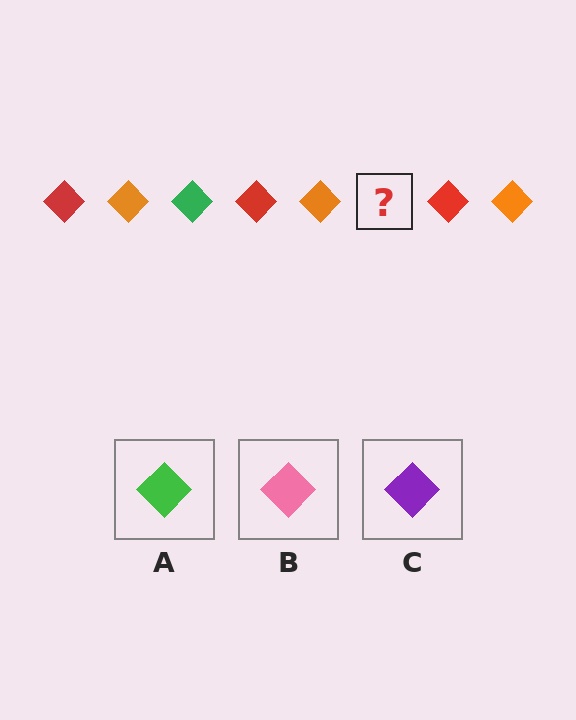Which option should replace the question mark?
Option A.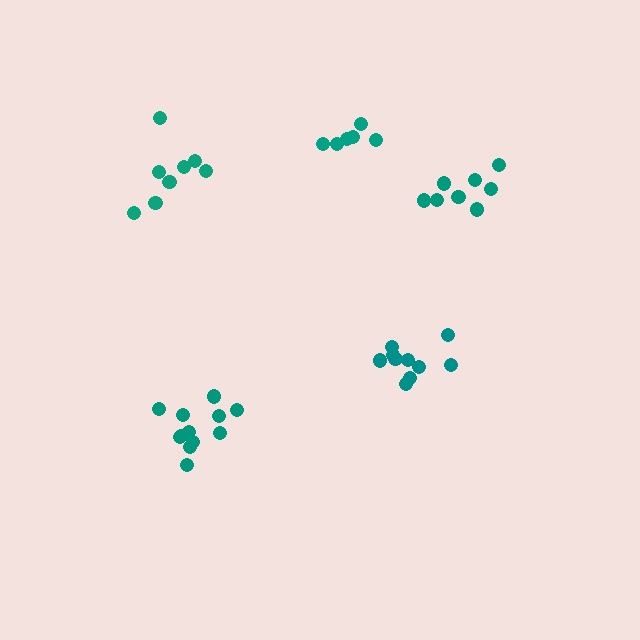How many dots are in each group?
Group 1: 8 dots, Group 2: 6 dots, Group 3: 12 dots, Group 4: 10 dots, Group 5: 8 dots (44 total).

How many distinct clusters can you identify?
There are 5 distinct clusters.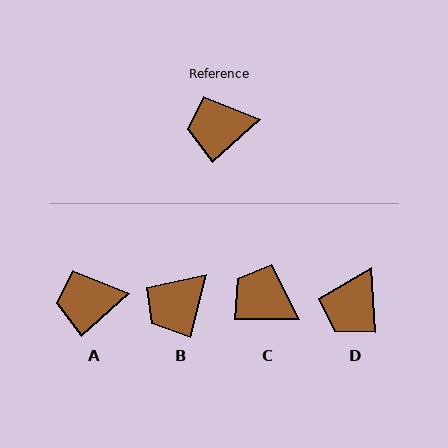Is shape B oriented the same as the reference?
No, it is off by about 34 degrees.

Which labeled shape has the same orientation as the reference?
A.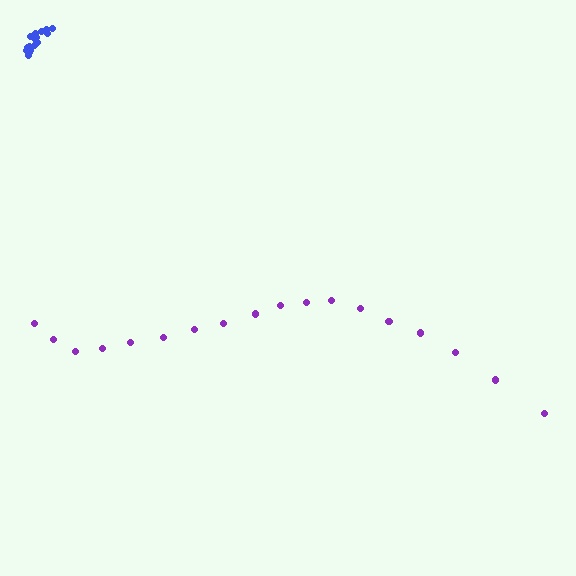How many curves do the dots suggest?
There are 2 distinct paths.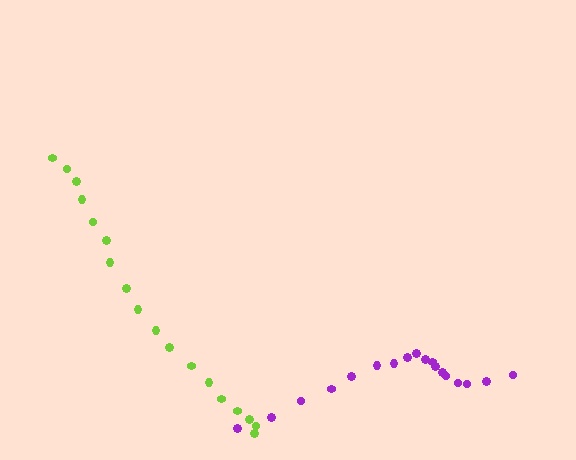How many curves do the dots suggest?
There are 2 distinct paths.